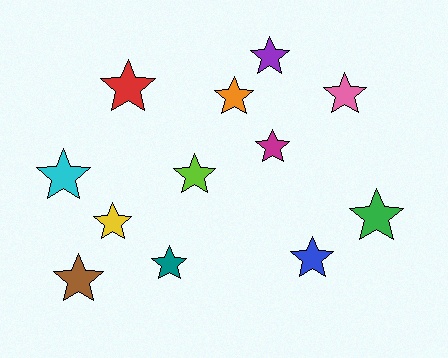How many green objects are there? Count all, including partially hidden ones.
There is 1 green object.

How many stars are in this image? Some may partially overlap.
There are 12 stars.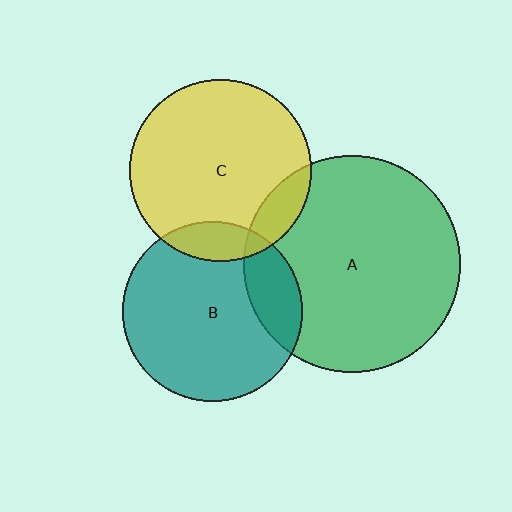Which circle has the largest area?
Circle A (green).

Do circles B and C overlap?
Yes.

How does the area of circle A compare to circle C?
Approximately 1.4 times.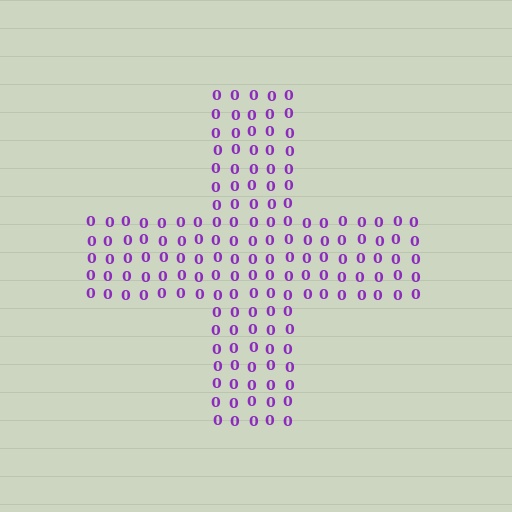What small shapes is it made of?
It is made of small digit 0's.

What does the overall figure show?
The overall figure shows a cross.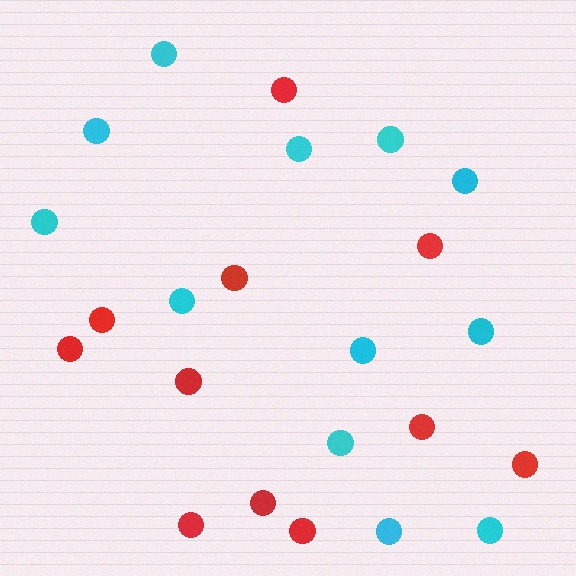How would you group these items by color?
There are 2 groups: one group of cyan circles (12) and one group of red circles (11).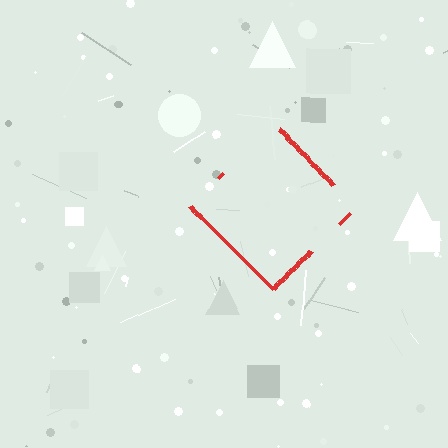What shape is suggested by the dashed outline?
The dashed outline suggests a diamond.